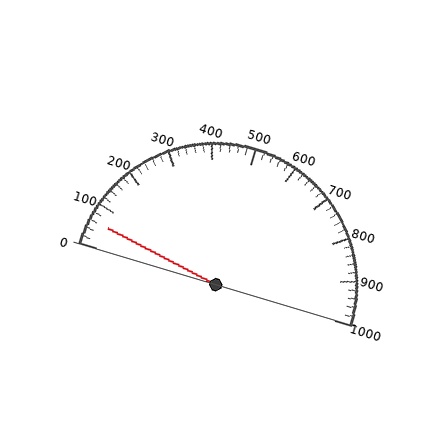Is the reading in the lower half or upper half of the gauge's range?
The reading is in the lower half of the range (0 to 1000).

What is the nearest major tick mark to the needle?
The nearest major tick mark is 100.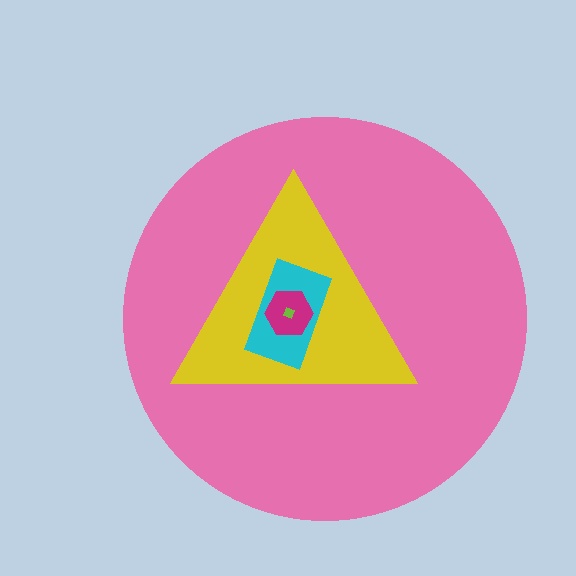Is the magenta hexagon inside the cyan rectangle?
Yes.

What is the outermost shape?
The pink circle.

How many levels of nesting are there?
5.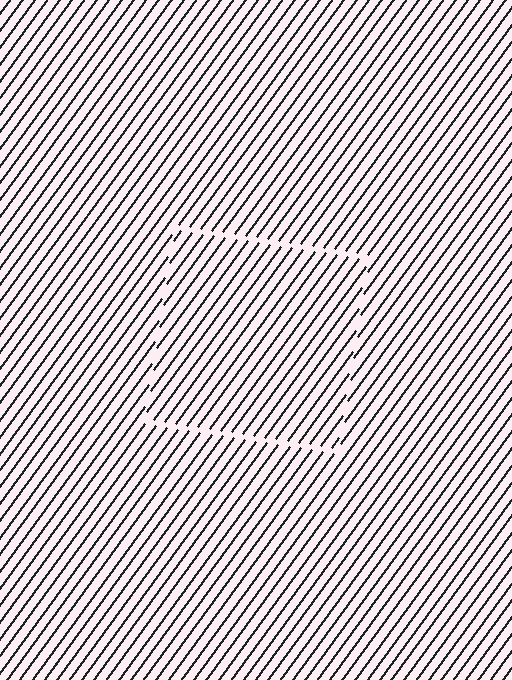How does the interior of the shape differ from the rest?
The interior of the shape contains the same grating, shifted by half a period — the contour is defined by the phase discontinuity where line-ends from the inner and outer gratings abut.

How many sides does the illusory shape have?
4 sides — the line-ends trace a square.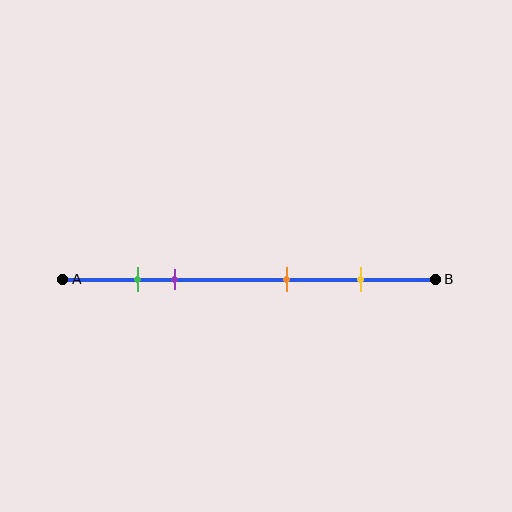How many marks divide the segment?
There are 4 marks dividing the segment.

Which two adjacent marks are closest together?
The green and purple marks are the closest adjacent pair.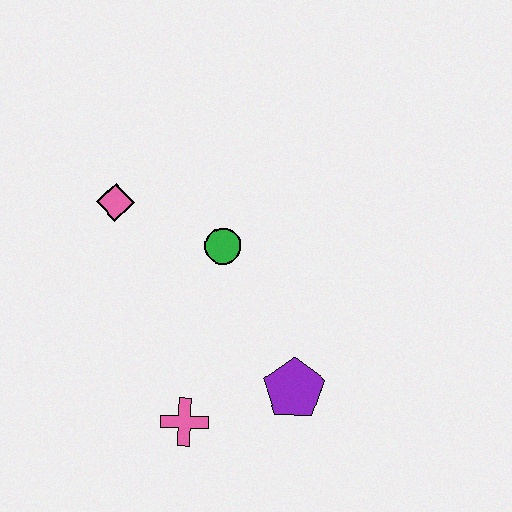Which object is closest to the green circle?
The pink diamond is closest to the green circle.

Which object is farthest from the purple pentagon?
The pink diamond is farthest from the purple pentagon.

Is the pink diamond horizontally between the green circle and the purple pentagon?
No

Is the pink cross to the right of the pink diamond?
Yes